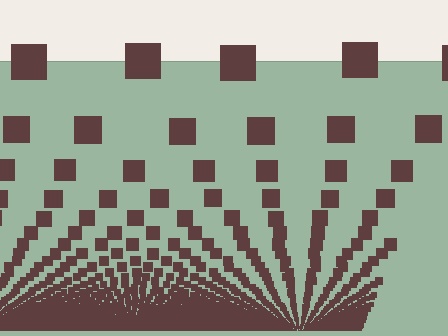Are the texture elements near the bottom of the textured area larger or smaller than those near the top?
Smaller. The gradient is inverted — elements near the bottom are smaller and denser.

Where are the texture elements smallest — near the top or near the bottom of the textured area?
Near the bottom.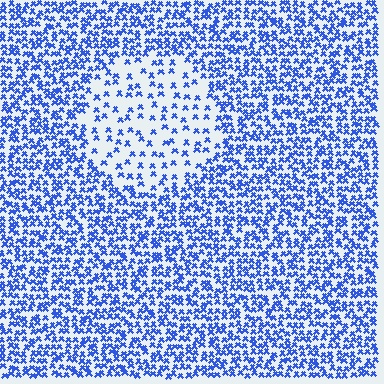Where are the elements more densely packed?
The elements are more densely packed outside the circle boundary.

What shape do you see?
I see a circle.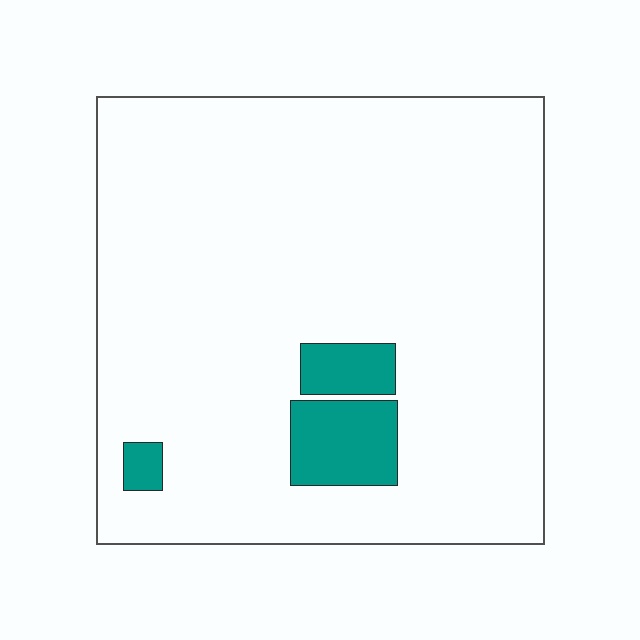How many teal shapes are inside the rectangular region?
3.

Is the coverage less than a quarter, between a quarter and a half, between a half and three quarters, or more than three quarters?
Less than a quarter.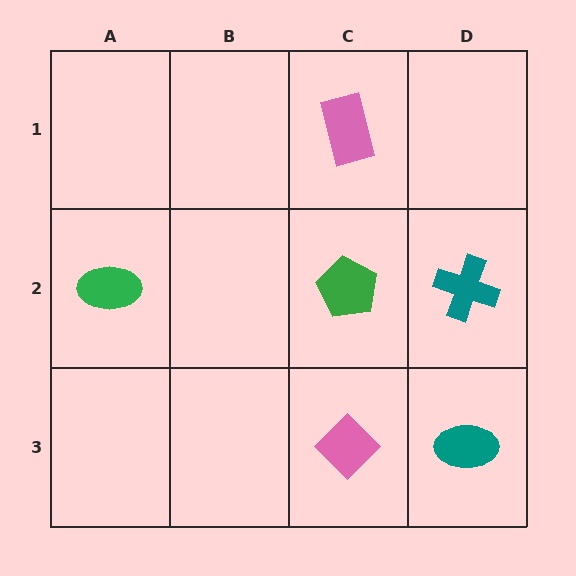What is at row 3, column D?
A teal ellipse.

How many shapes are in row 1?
1 shape.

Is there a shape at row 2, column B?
No, that cell is empty.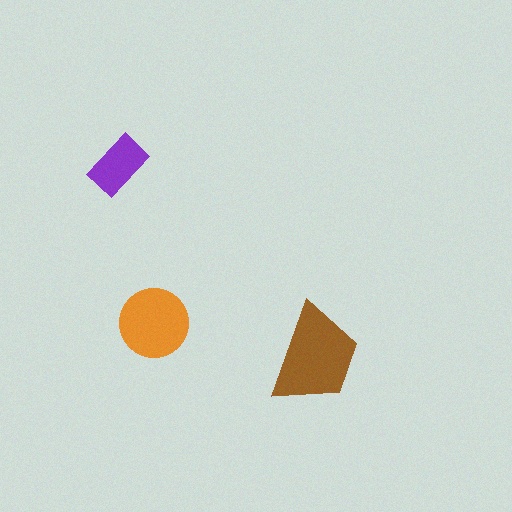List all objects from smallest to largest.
The purple rectangle, the orange circle, the brown trapezoid.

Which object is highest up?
The purple rectangle is topmost.